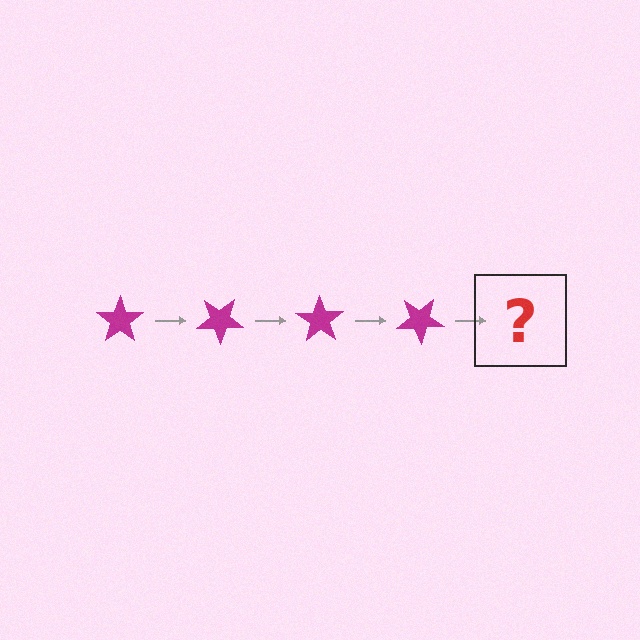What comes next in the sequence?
The next element should be a magenta star rotated 140 degrees.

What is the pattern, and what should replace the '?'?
The pattern is that the star rotates 35 degrees each step. The '?' should be a magenta star rotated 140 degrees.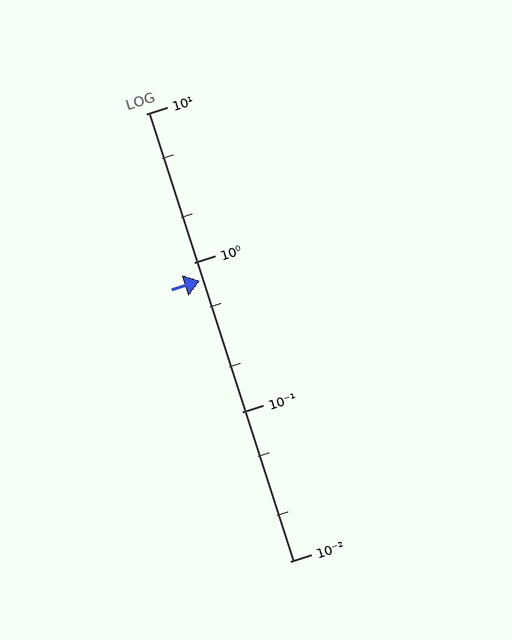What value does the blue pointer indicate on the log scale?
The pointer indicates approximately 0.76.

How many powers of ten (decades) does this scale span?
The scale spans 3 decades, from 0.01 to 10.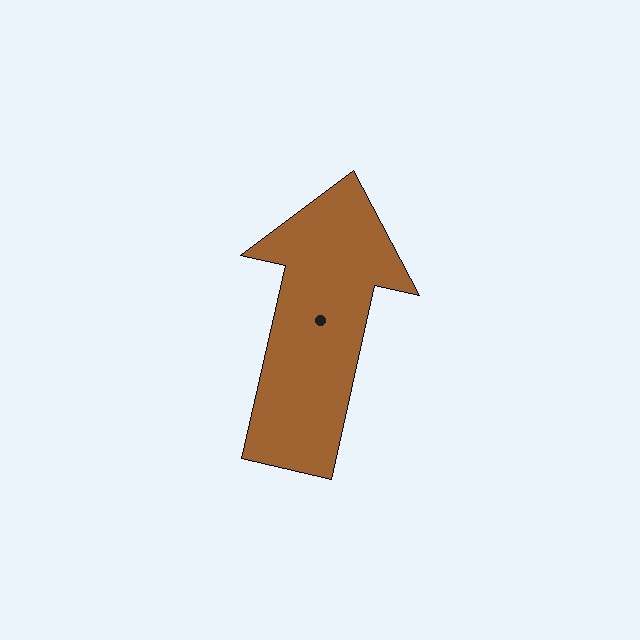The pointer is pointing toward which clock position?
Roughly 12 o'clock.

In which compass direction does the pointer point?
North.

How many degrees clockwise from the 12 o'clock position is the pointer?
Approximately 13 degrees.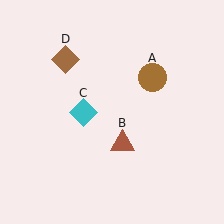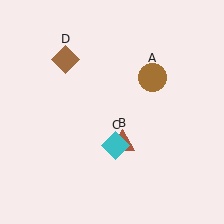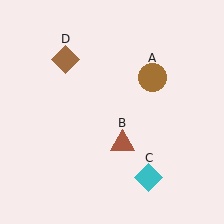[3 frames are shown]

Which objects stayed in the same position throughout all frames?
Brown circle (object A) and brown triangle (object B) and brown diamond (object D) remained stationary.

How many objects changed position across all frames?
1 object changed position: cyan diamond (object C).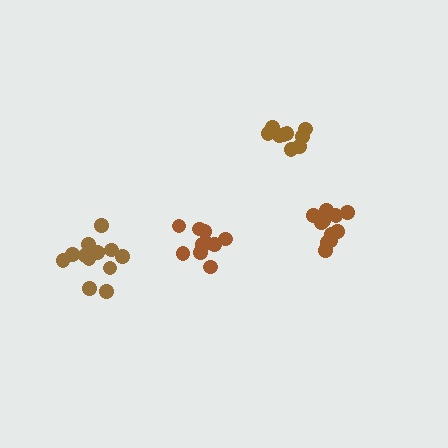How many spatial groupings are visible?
There are 4 spatial groupings.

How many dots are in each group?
Group 1: 12 dots, Group 2: 10 dots, Group 3: 12 dots, Group 4: 9 dots (43 total).